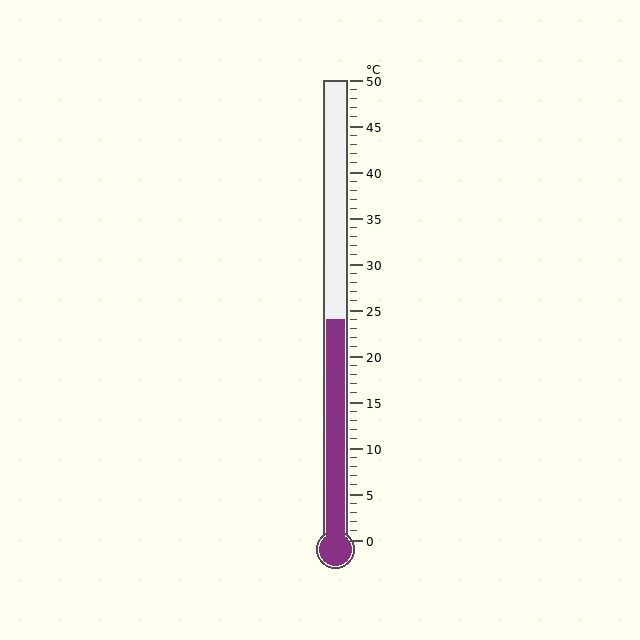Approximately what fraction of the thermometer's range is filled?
The thermometer is filled to approximately 50% of its range.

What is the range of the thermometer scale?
The thermometer scale ranges from 0°C to 50°C.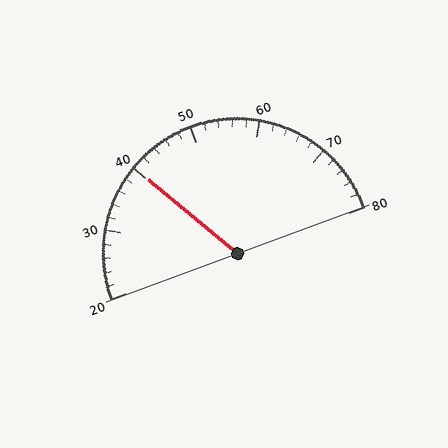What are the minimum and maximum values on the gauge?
The gauge ranges from 20 to 80.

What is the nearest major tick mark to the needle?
The nearest major tick mark is 40.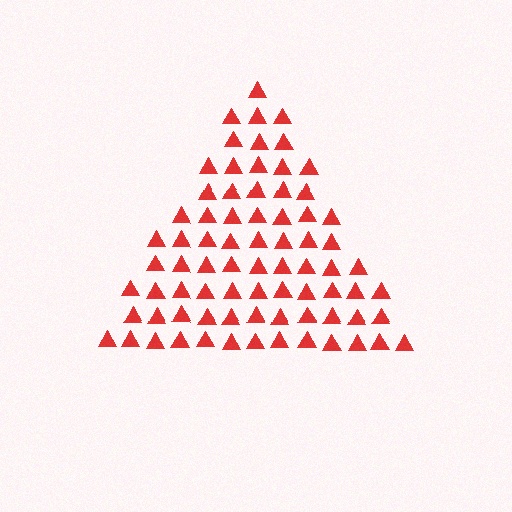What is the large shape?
The large shape is a triangle.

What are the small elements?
The small elements are triangles.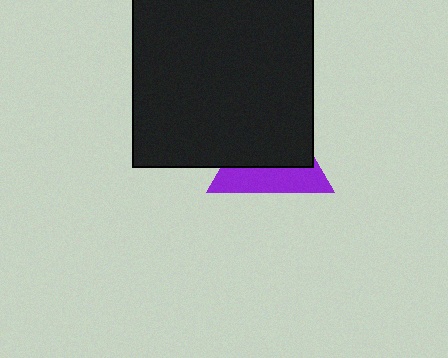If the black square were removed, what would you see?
You would see the complete purple triangle.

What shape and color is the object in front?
The object in front is a black square.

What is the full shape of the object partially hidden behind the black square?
The partially hidden object is a purple triangle.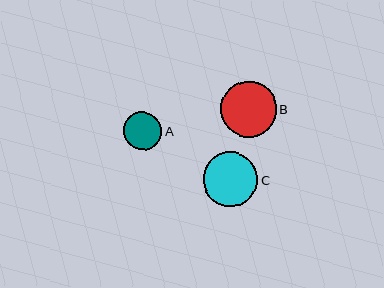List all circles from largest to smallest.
From largest to smallest: B, C, A.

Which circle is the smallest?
Circle A is the smallest with a size of approximately 39 pixels.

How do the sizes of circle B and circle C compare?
Circle B and circle C are approximately the same size.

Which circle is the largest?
Circle B is the largest with a size of approximately 56 pixels.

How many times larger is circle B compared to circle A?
Circle B is approximately 1.5 times the size of circle A.